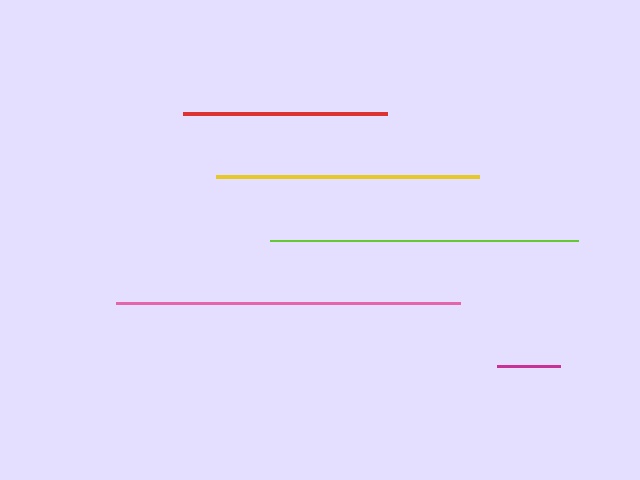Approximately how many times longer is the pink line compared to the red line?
The pink line is approximately 1.7 times the length of the red line.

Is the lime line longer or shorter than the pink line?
The pink line is longer than the lime line.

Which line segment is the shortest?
The magenta line is the shortest at approximately 63 pixels.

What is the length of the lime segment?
The lime segment is approximately 308 pixels long.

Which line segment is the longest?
The pink line is the longest at approximately 343 pixels.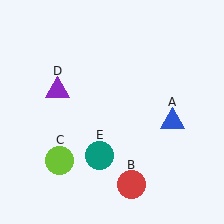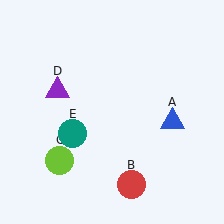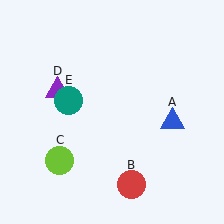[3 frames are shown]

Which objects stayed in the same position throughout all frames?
Blue triangle (object A) and red circle (object B) and lime circle (object C) and purple triangle (object D) remained stationary.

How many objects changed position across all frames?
1 object changed position: teal circle (object E).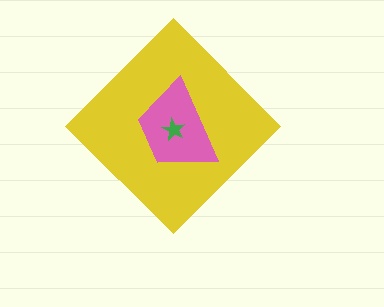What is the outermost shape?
The yellow diamond.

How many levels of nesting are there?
3.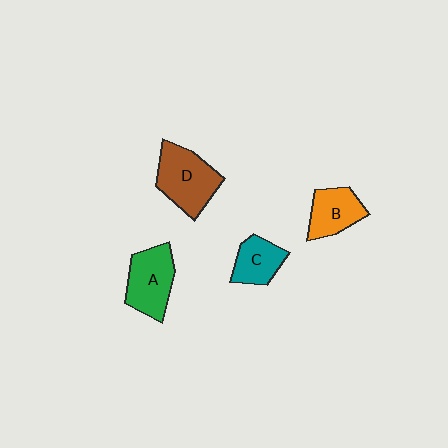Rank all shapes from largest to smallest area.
From largest to smallest: D (brown), A (green), B (orange), C (teal).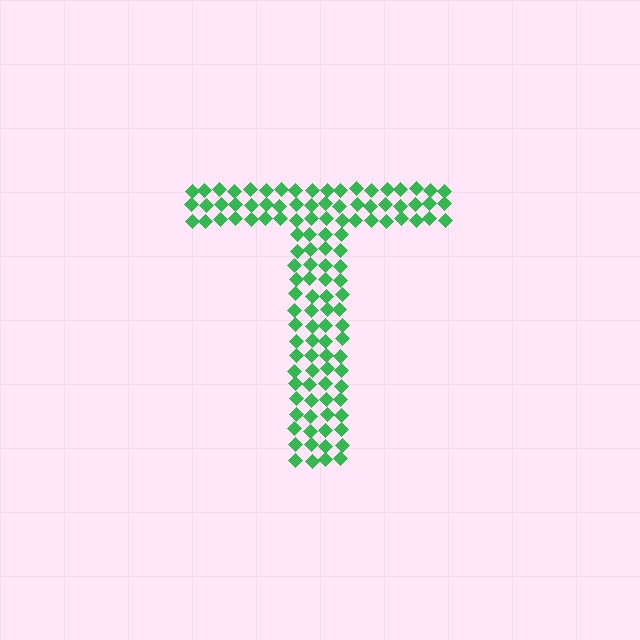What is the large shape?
The large shape is the letter T.